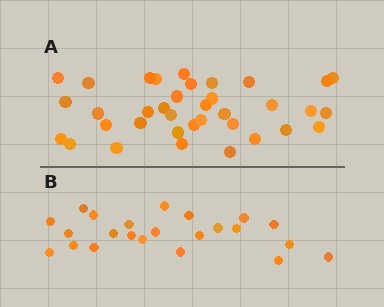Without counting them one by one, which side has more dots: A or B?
Region A (the top region) has more dots.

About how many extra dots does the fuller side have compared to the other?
Region A has approximately 15 more dots than region B.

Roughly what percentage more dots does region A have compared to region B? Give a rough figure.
About 55% more.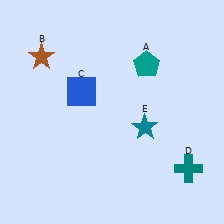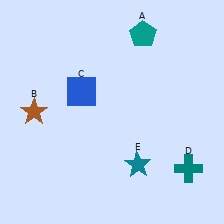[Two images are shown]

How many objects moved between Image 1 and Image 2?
3 objects moved between the two images.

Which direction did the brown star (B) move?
The brown star (B) moved down.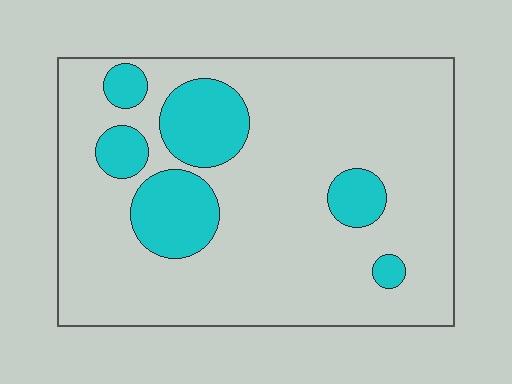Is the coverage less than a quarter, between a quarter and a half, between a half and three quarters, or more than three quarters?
Less than a quarter.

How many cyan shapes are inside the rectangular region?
6.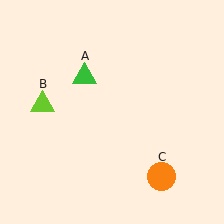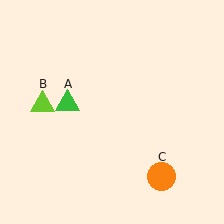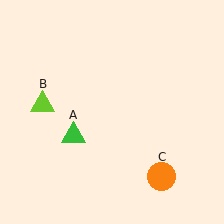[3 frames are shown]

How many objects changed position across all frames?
1 object changed position: green triangle (object A).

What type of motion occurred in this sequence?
The green triangle (object A) rotated counterclockwise around the center of the scene.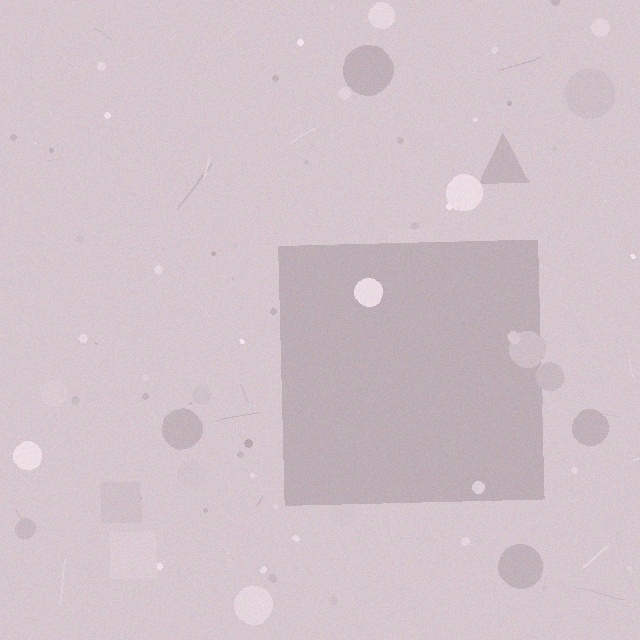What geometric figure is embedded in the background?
A square is embedded in the background.